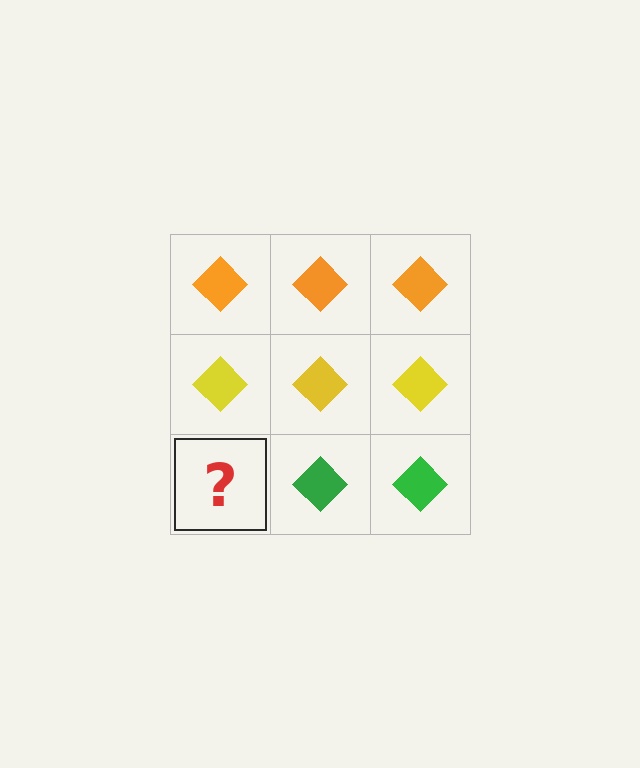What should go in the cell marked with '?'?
The missing cell should contain a green diamond.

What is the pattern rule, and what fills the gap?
The rule is that each row has a consistent color. The gap should be filled with a green diamond.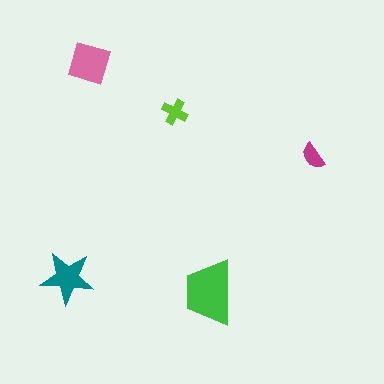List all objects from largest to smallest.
The green trapezoid, the pink diamond, the teal star, the lime cross, the magenta semicircle.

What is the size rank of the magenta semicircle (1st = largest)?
5th.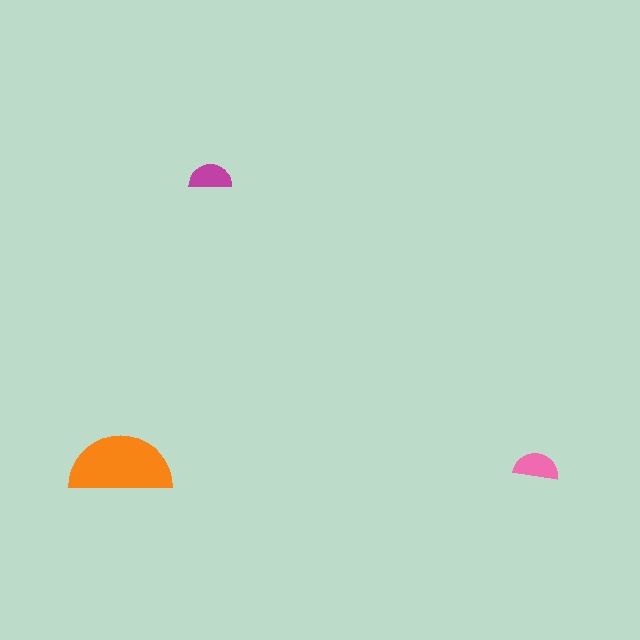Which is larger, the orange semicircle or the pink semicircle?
The orange one.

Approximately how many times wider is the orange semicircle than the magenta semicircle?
About 2.5 times wider.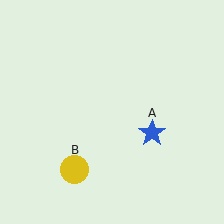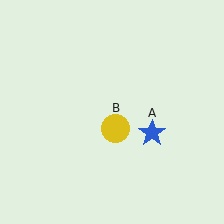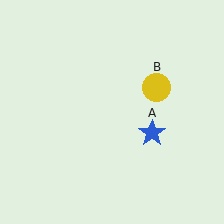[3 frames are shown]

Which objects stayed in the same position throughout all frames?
Blue star (object A) remained stationary.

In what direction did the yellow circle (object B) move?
The yellow circle (object B) moved up and to the right.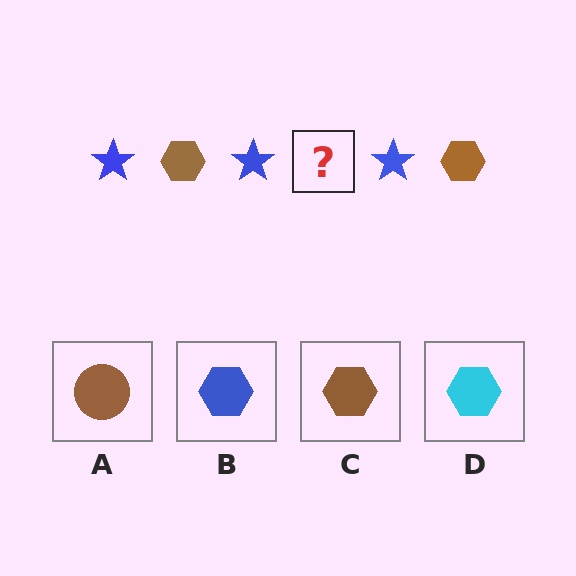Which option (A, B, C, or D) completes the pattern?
C.